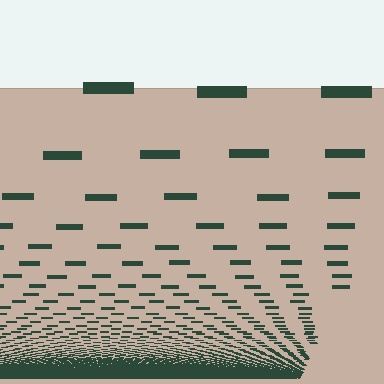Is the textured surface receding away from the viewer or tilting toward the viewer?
The surface appears to tilt toward the viewer. Texture elements get larger and sparser toward the top.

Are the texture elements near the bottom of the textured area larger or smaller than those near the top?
Smaller. The gradient is inverted — elements near the bottom are smaller and denser.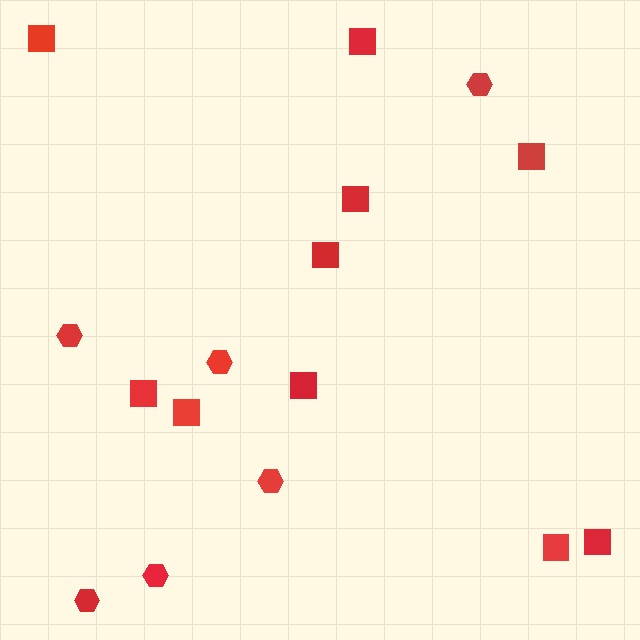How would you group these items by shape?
There are 2 groups: one group of hexagons (6) and one group of squares (10).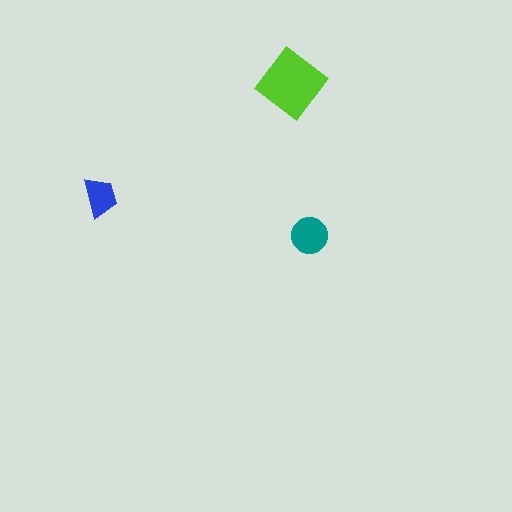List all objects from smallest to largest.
The blue trapezoid, the teal circle, the lime diamond.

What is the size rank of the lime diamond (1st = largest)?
1st.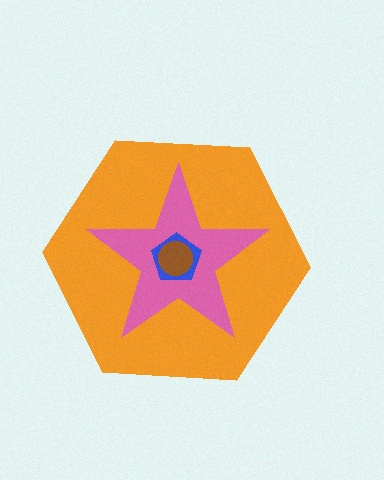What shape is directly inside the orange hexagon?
The pink star.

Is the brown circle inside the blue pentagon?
Yes.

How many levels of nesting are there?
4.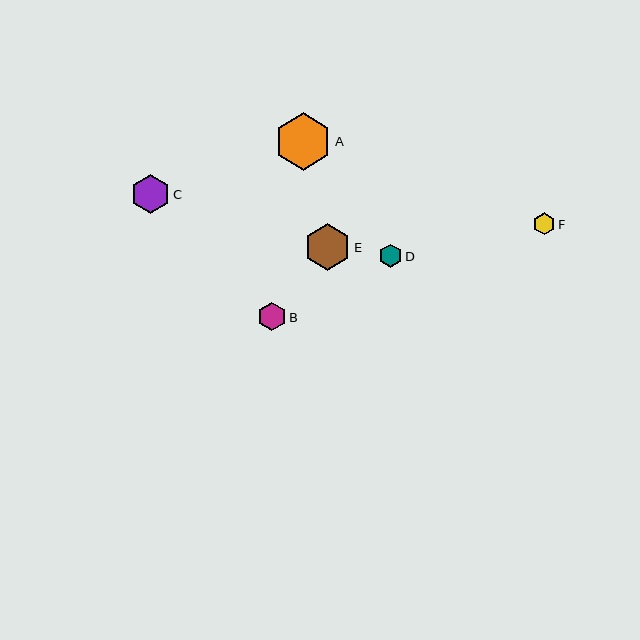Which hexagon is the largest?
Hexagon A is the largest with a size of approximately 57 pixels.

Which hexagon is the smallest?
Hexagon F is the smallest with a size of approximately 22 pixels.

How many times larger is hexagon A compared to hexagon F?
Hexagon A is approximately 2.6 times the size of hexagon F.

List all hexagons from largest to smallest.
From largest to smallest: A, E, C, B, D, F.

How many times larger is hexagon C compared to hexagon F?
Hexagon C is approximately 1.7 times the size of hexagon F.